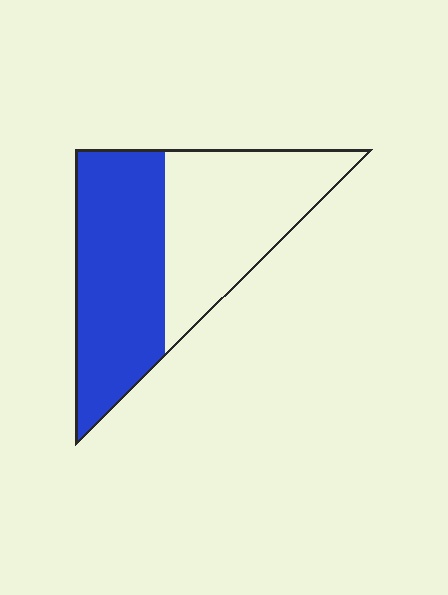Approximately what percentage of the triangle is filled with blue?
Approximately 50%.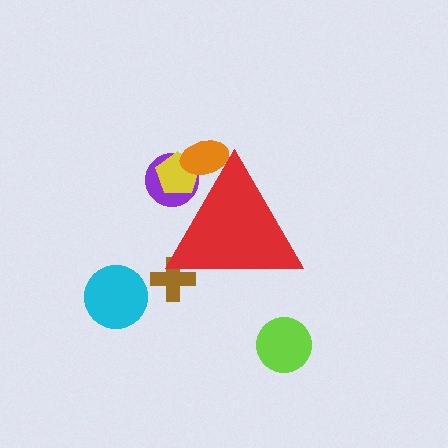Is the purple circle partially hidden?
Yes, the purple circle is partially hidden behind the red triangle.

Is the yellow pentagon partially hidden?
Yes, the yellow pentagon is partially hidden behind the red triangle.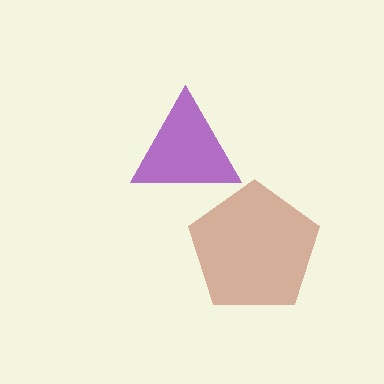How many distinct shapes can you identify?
There are 2 distinct shapes: a brown pentagon, a purple triangle.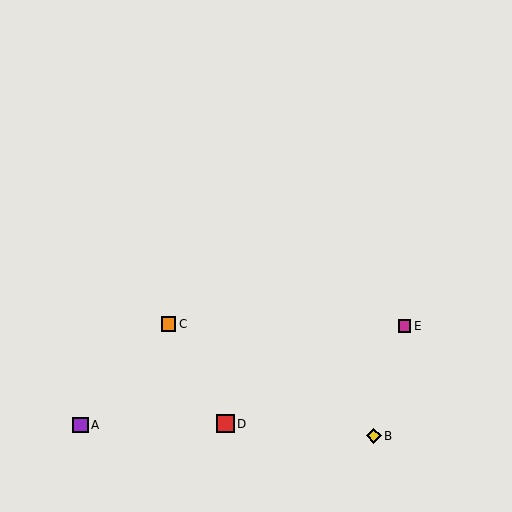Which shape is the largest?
The red square (labeled D) is the largest.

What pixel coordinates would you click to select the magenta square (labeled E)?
Click at (405, 326) to select the magenta square E.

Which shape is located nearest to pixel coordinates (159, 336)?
The orange square (labeled C) at (169, 324) is nearest to that location.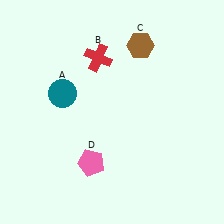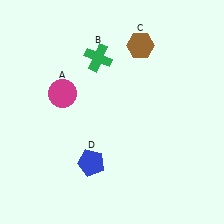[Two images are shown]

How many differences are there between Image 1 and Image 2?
There are 3 differences between the two images.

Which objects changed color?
A changed from teal to magenta. B changed from red to green. D changed from pink to blue.